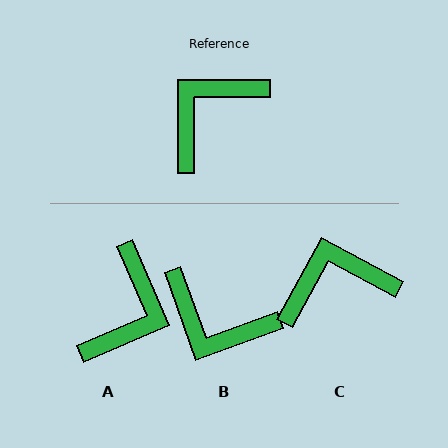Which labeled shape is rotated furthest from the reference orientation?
A, about 157 degrees away.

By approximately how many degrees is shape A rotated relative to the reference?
Approximately 157 degrees clockwise.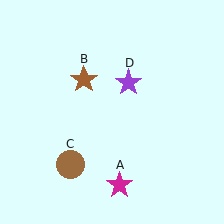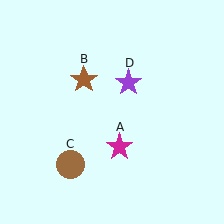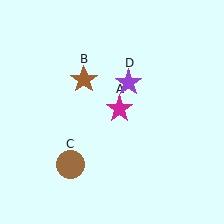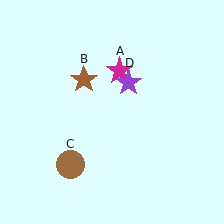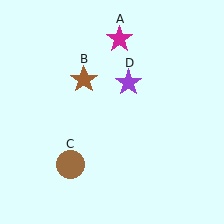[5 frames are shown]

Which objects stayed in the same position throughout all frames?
Brown star (object B) and brown circle (object C) and purple star (object D) remained stationary.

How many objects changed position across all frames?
1 object changed position: magenta star (object A).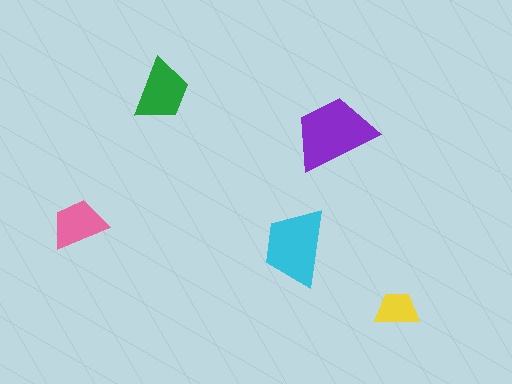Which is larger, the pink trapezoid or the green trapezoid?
The green one.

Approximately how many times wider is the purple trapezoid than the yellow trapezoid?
About 2 times wider.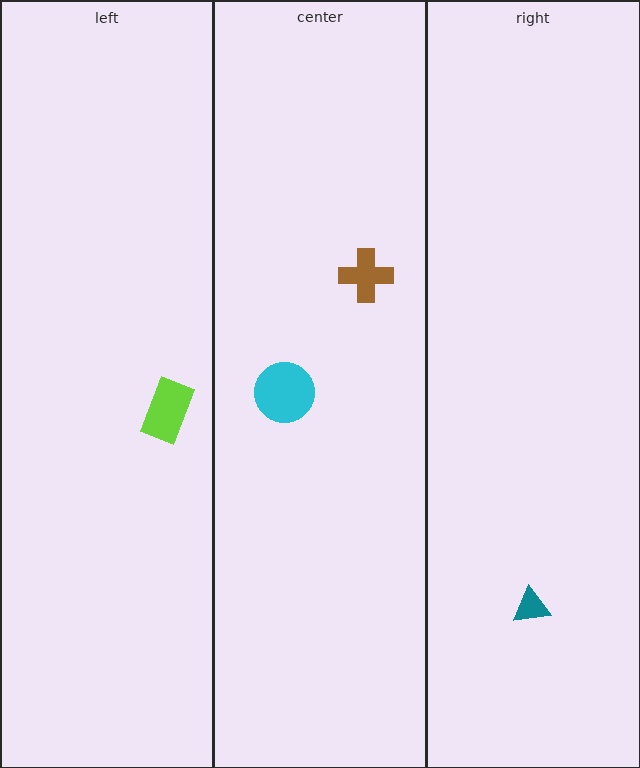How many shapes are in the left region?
1.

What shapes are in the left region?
The lime rectangle.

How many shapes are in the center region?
2.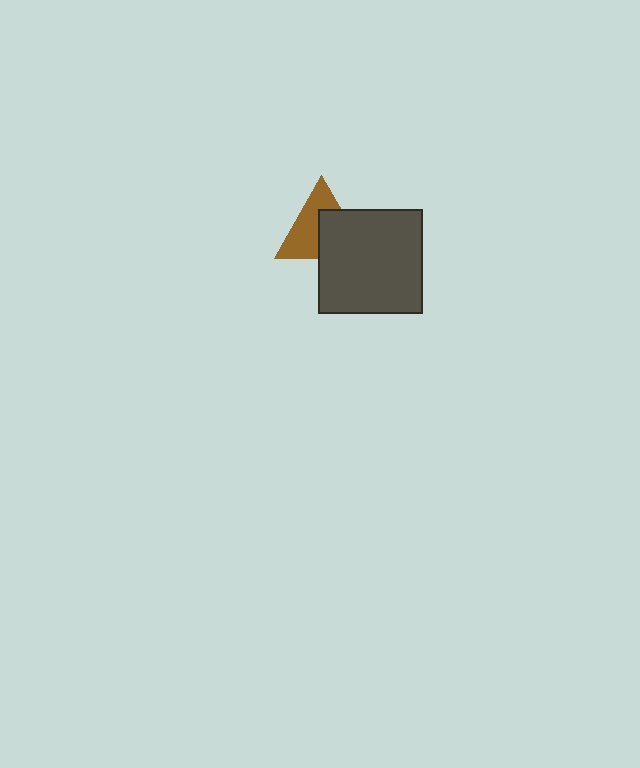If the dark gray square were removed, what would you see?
You would see the complete brown triangle.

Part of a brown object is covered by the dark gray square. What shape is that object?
It is a triangle.